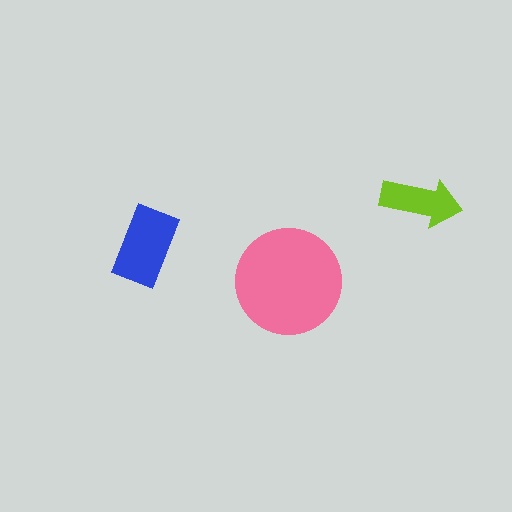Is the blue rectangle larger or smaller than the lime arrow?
Larger.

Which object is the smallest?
The lime arrow.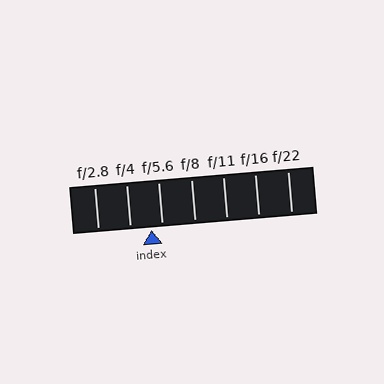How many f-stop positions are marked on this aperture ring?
There are 7 f-stop positions marked.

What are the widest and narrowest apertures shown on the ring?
The widest aperture shown is f/2.8 and the narrowest is f/22.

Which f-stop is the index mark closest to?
The index mark is closest to f/5.6.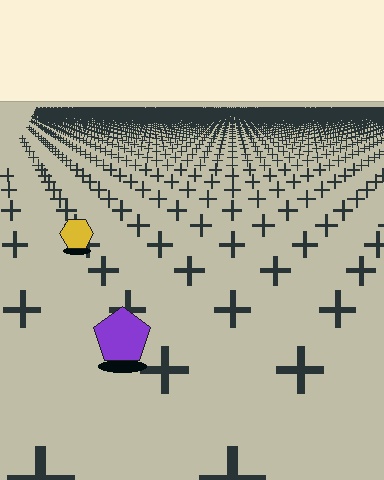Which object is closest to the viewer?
The purple pentagon is closest. The texture marks near it are larger and more spread out.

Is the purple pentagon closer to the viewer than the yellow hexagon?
Yes. The purple pentagon is closer — you can tell from the texture gradient: the ground texture is coarser near it.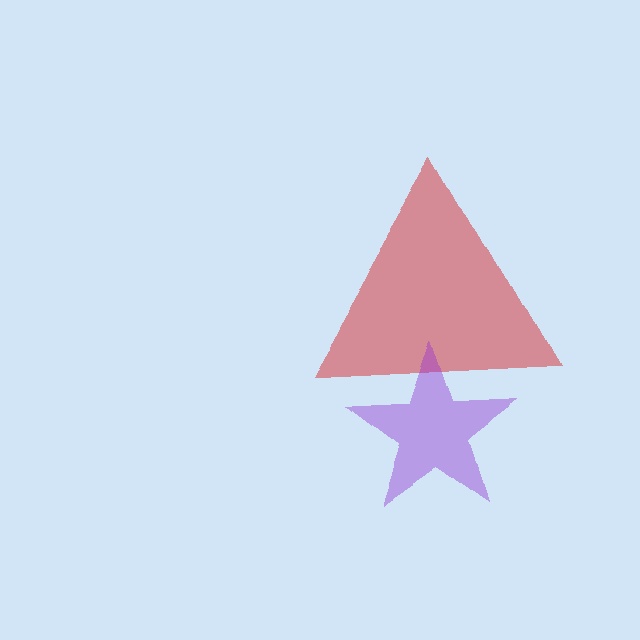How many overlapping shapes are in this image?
There are 2 overlapping shapes in the image.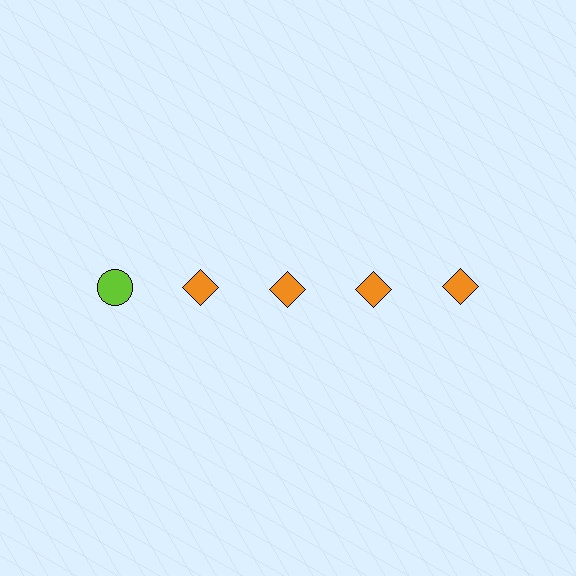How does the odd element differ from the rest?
It differs in both color (lime instead of orange) and shape (circle instead of diamond).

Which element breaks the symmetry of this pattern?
The lime circle in the top row, leftmost column breaks the symmetry. All other shapes are orange diamonds.